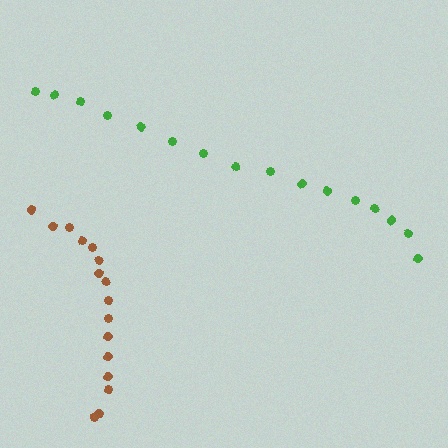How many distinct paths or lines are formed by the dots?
There are 2 distinct paths.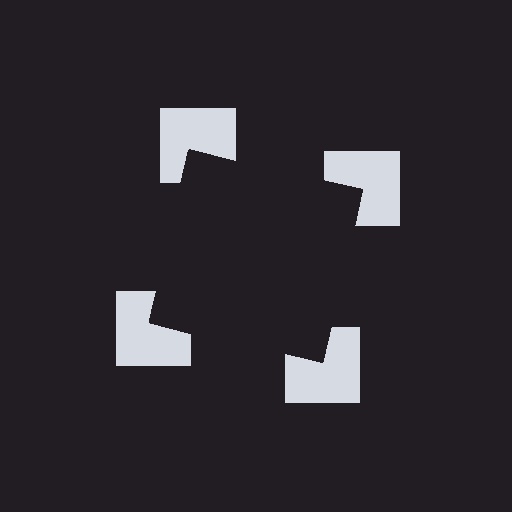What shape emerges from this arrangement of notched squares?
An illusory square — its edges are inferred from the aligned wedge cuts in the notched squares, not physically drawn.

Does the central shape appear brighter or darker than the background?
It typically appears slightly darker than the background, even though no actual brightness change is drawn.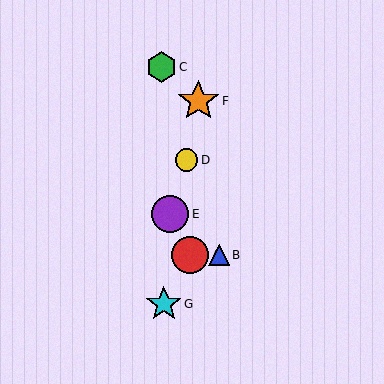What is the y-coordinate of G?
Object G is at y≈304.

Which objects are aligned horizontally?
Objects A, B are aligned horizontally.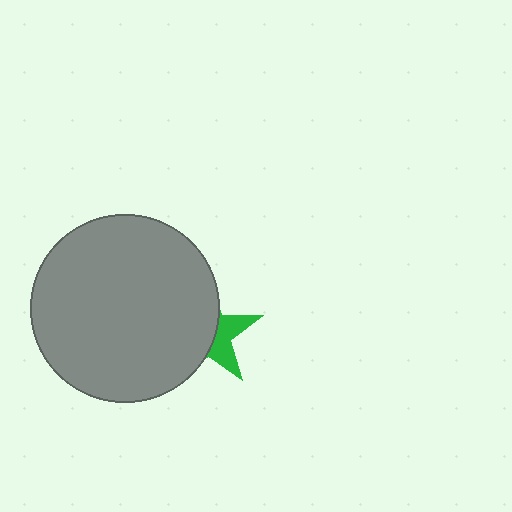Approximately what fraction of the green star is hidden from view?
Roughly 64% of the green star is hidden behind the gray circle.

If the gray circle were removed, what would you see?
You would see the complete green star.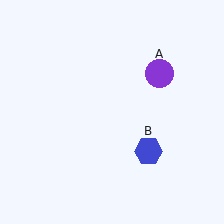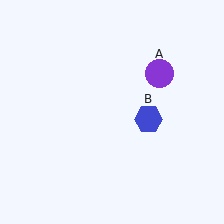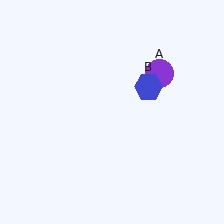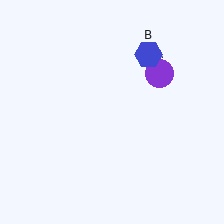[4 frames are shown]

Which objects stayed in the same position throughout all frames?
Purple circle (object A) remained stationary.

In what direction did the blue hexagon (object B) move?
The blue hexagon (object B) moved up.